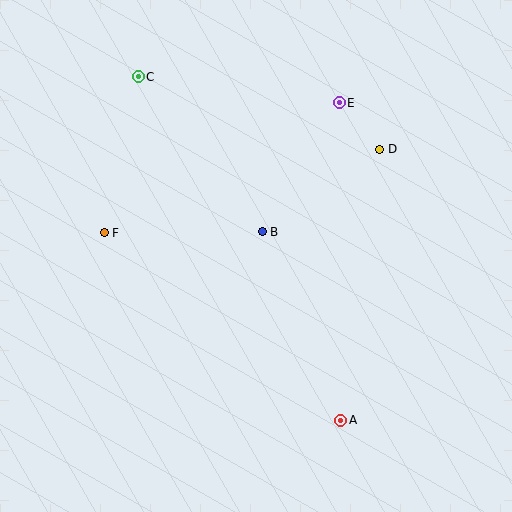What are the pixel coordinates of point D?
Point D is at (380, 149).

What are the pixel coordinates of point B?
Point B is at (262, 232).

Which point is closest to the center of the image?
Point B at (262, 232) is closest to the center.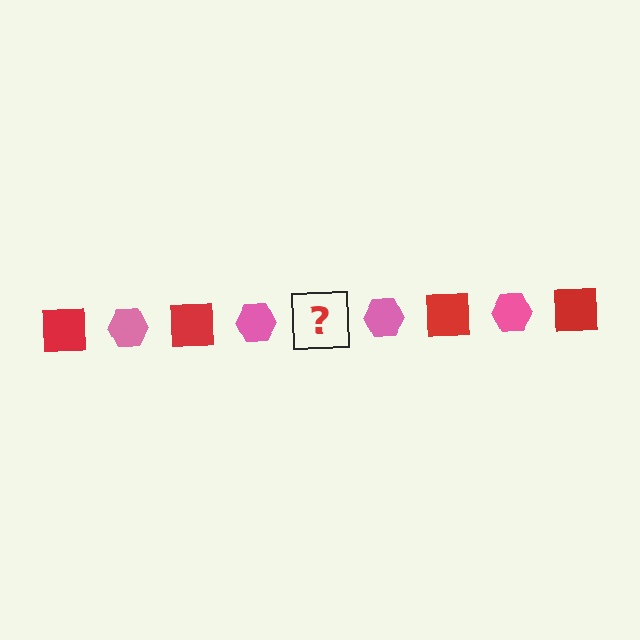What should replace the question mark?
The question mark should be replaced with a red square.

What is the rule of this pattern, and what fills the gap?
The rule is that the pattern alternates between red square and pink hexagon. The gap should be filled with a red square.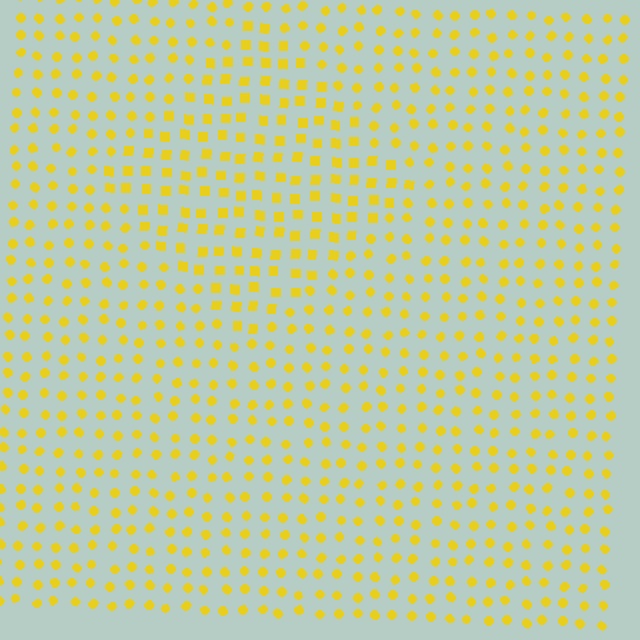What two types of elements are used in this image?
The image uses squares inside the diamond region and circles outside it.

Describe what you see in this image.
The image is filled with small yellow elements arranged in a uniform grid. A diamond-shaped region contains squares, while the surrounding area contains circles. The boundary is defined purely by the change in element shape.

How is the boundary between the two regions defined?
The boundary is defined by a change in element shape: squares inside vs. circles outside. All elements share the same color and spacing.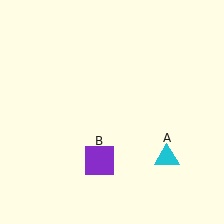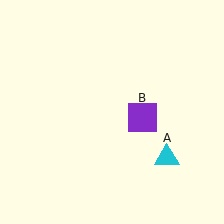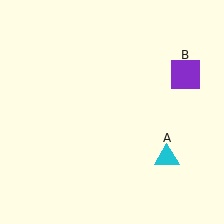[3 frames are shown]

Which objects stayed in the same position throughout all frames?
Cyan triangle (object A) remained stationary.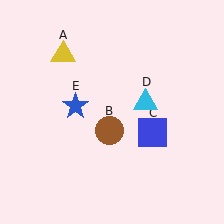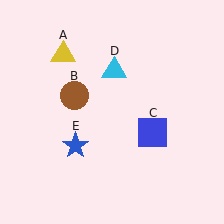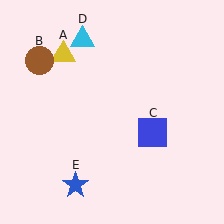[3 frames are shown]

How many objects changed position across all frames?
3 objects changed position: brown circle (object B), cyan triangle (object D), blue star (object E).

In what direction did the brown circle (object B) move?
The brown circle (object B) moved up and to the left.